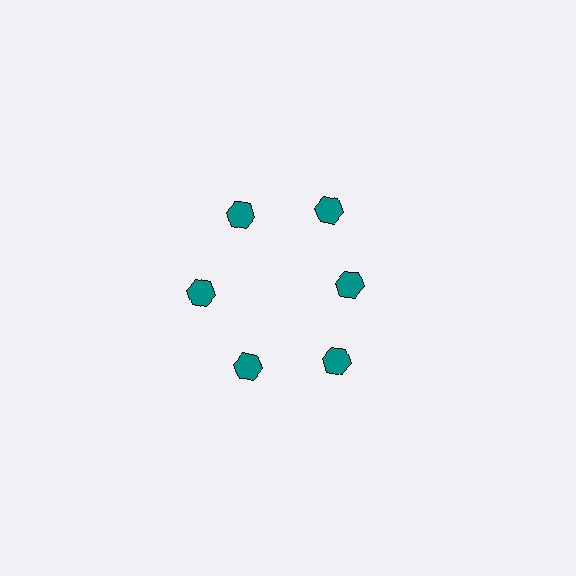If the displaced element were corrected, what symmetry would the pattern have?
It would have 6-fold rotational symmetry — the pattern would map onto itself every 60 degrees.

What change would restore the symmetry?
The symmetry would be restored by moving it outward, back onto the ring so that all 6 hexagons sit at equal angles and equal distance from the center.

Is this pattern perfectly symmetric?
No. The 6 teal hexagons are arranged in a ring, but one element near the 3 o'clock position is pulled inward toward the center, breaking the 6-fold rotational symmetry.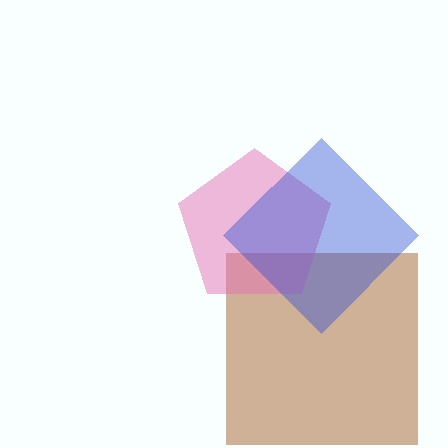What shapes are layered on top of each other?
The layered shapes are: a brown square, a pink pentagon, a blue diamond.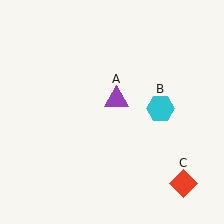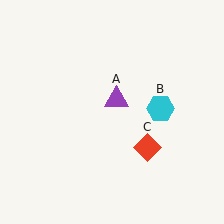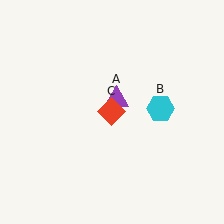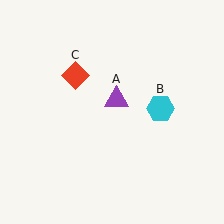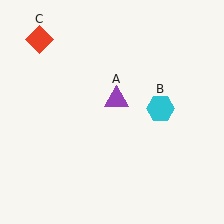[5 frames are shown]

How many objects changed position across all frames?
1 object changed position: red diamond (object C).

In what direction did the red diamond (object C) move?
The red diamond (object C) moved up and to the left.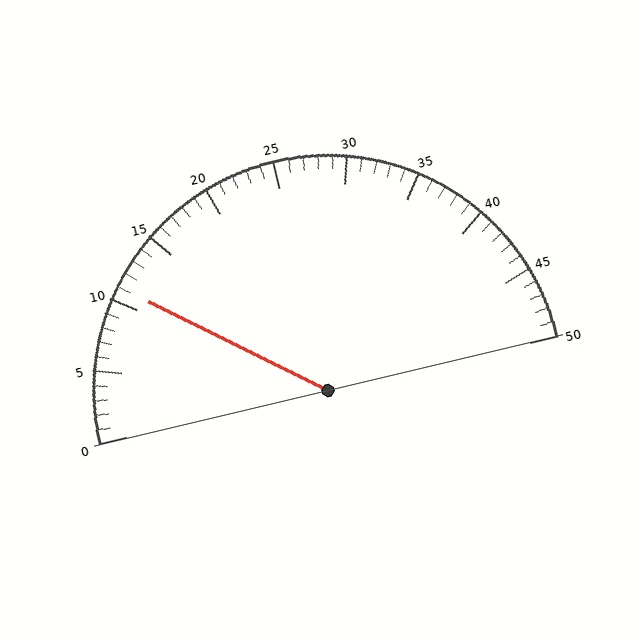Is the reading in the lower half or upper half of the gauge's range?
The reading is in the lower half of the range (0 to 50).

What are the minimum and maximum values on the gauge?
The gauge ranges from 0 to 50.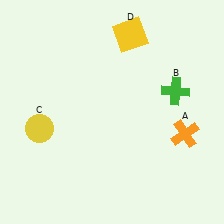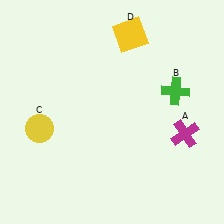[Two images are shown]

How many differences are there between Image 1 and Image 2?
There is 1 difference between the two images.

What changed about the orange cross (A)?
In Image 1, A is orange. In Image 2, it changed to magenta.